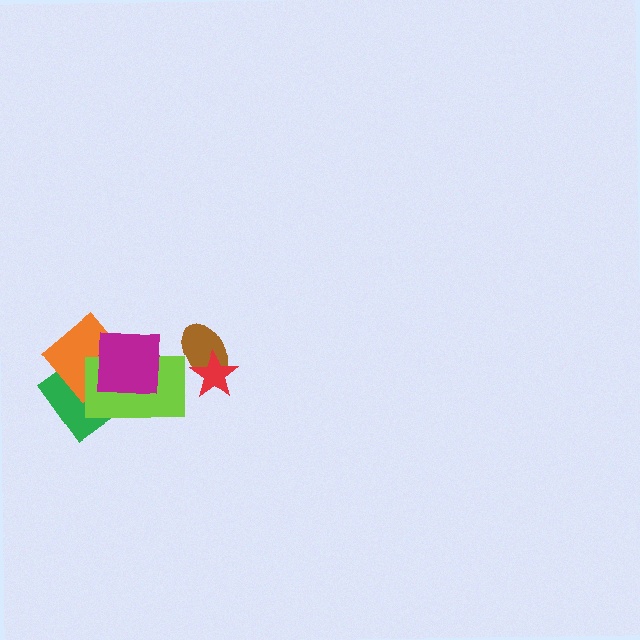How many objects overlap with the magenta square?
3 objects overlap with the magenta square.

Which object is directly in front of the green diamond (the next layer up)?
The orange diamond is directly in front of the green diamond.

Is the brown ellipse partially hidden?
Yes, it is partially covered by another shape.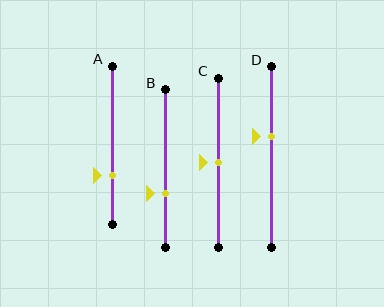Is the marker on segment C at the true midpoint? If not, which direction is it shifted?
Yes, the marker on segment C is at the true midpoint.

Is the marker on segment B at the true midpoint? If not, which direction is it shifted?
No, the marker on segment B is shifted downward by about 16% of the segment length.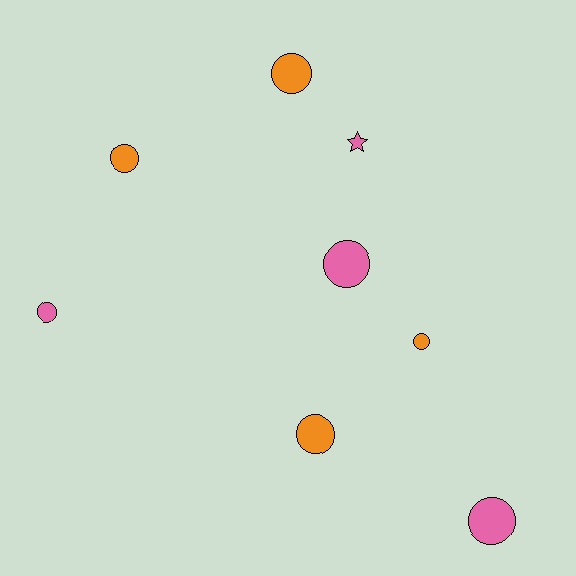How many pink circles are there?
There are 3 pink circles.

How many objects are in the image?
There are 8 objects.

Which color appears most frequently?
Pink, with 4 objects.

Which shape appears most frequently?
Circle, with 7 objects.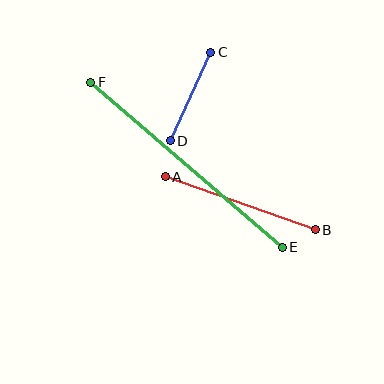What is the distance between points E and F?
The distance is approximately 253 pixels.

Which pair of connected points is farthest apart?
Points E and F are farthest apart.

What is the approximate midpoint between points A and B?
The midpoint is at approximately (240, 203) pixels.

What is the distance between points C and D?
The distance is approximately 97 pixels.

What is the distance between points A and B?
The distance is approximately 159 pixels.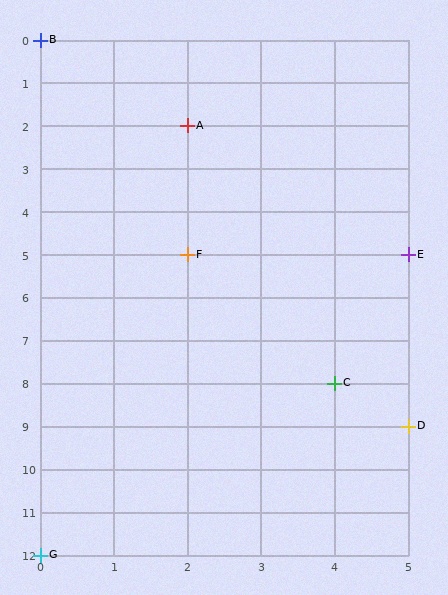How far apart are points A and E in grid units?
Points A and E are 3 columns and 3 rows apart (about 4.2 grid units diagonally).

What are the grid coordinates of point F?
Point F is at grid coordinates (2, 5).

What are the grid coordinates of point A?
Point A is at grid coordinates (2, 2).